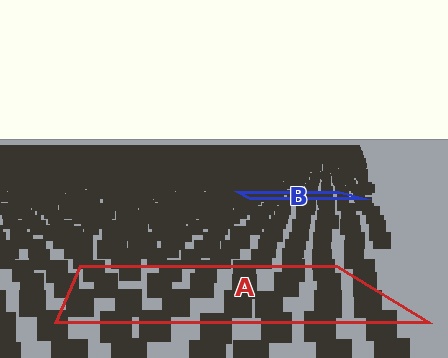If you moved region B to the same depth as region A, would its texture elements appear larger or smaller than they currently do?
They would appear larger. At a closer depth, the same texture elements are projected at a bigger on-screen size.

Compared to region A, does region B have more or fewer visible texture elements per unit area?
Region B has more texture elements per unit area — they are packed more densely because it is farther away.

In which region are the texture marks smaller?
The texture marks are smaller in region B, because it is farther away.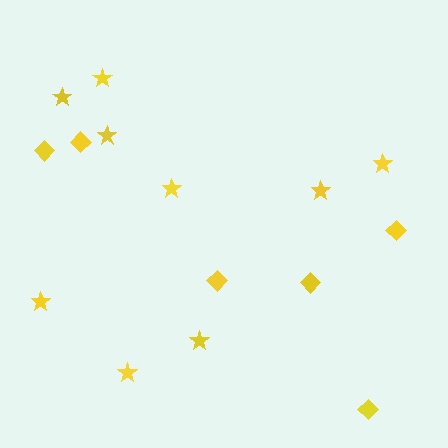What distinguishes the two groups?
There are 2 groups: one group of diamonds (6) and one group of stars (9).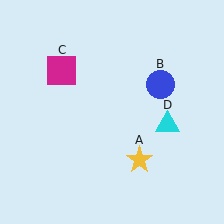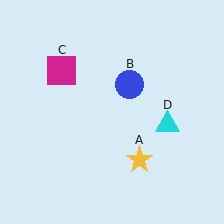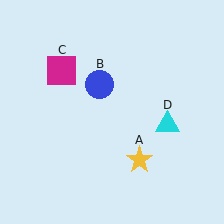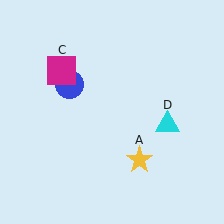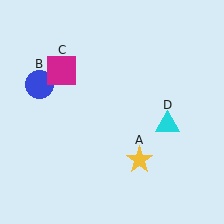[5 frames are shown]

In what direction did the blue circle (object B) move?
The blue circle (object B) moved left.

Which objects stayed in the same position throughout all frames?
Yellow star (object A) and magenta square (object C) and cyan triangle (object D) remained stationary.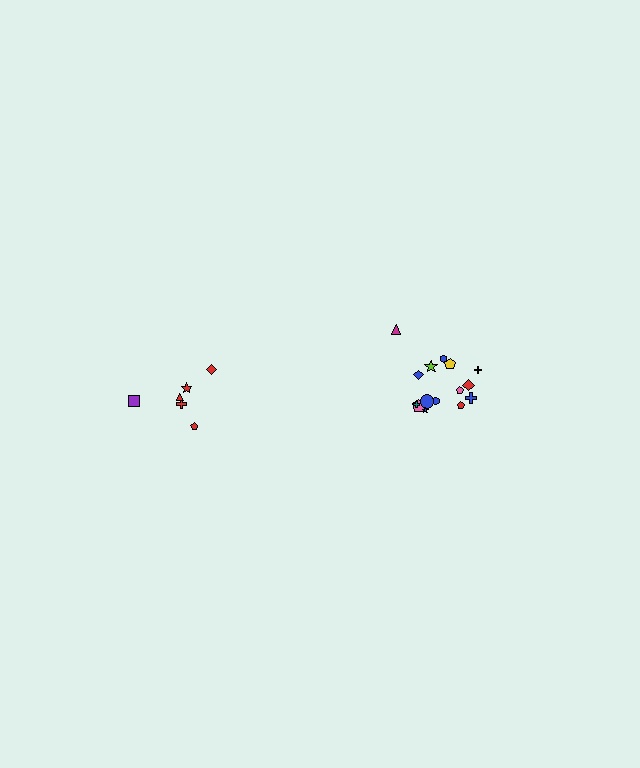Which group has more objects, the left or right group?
The right group.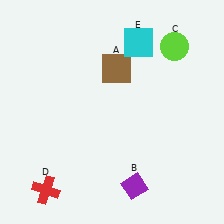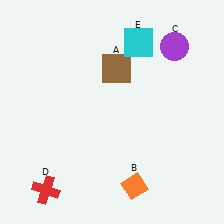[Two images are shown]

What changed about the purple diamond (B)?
In Image 1, B is purple. In Image 2, it changed to orange.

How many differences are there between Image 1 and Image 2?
There are 2 differences between the two images.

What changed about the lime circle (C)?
In Image 1, C is lime. In Image 2, it changed to purple.